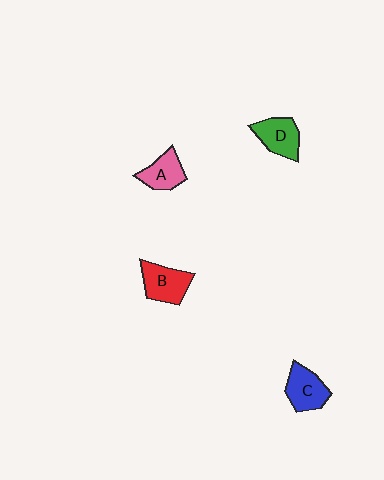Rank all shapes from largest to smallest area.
From largest to smallest: B (red), D (green), C (blue), A (pink).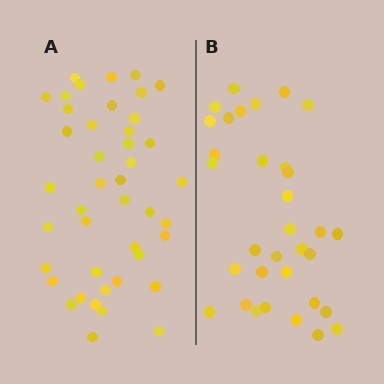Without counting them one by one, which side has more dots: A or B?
Region A (the left region) has more dots.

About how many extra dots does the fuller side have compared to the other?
Region A has roughly 10 or so more dots than region B.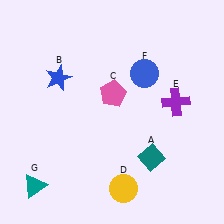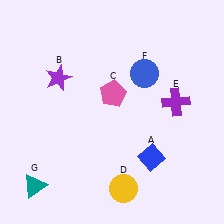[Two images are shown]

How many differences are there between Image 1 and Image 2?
There are 2 differences between the two images.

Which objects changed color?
A changed from teal to blue. B changed from blue to purple.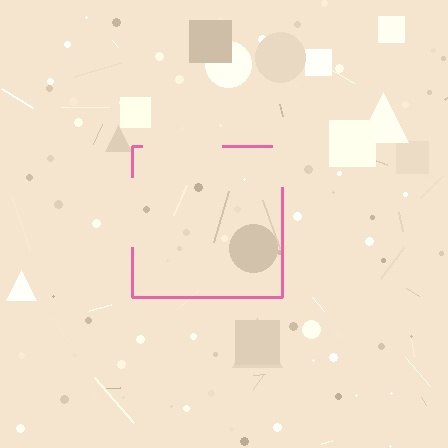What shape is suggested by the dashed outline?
The dashed outline suggests a square.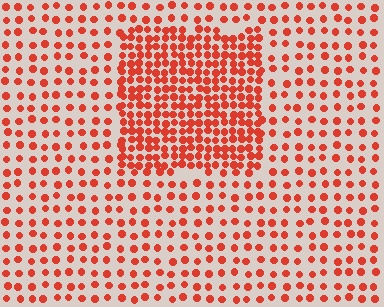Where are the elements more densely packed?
The elements are more densely packed inside the rectangle boundary.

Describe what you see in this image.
The image contains small red elements arranged at two different densities. A rectangle-shaped region is visible where the elements are more densely packed than the surrounding area.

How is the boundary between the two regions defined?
The boundary is defined by a change in element density (approximately 2.2x ratio). All elements are the same color, size, and shape.